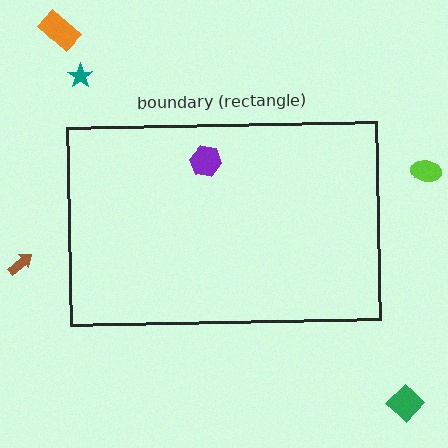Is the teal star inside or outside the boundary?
Outside.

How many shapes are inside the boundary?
1 inside, 5 outside.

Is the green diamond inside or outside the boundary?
Outside.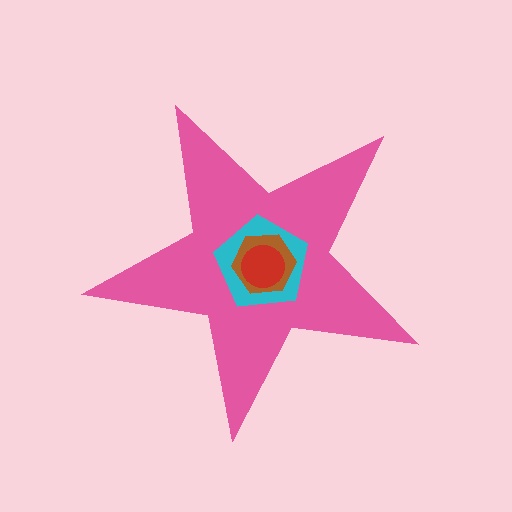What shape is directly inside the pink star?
The cyan pentagon.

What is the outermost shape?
The pink star.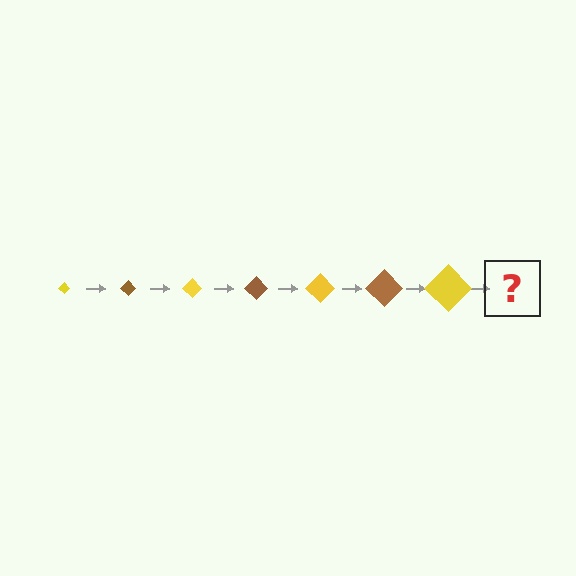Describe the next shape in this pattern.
It should be a brown diamond, larger than the previous one.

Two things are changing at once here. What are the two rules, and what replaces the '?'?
The two rules are that the diamond grows larger each step and the color cycles through yellow and brown. The '?' should be a brown diamond, larger than the previous one.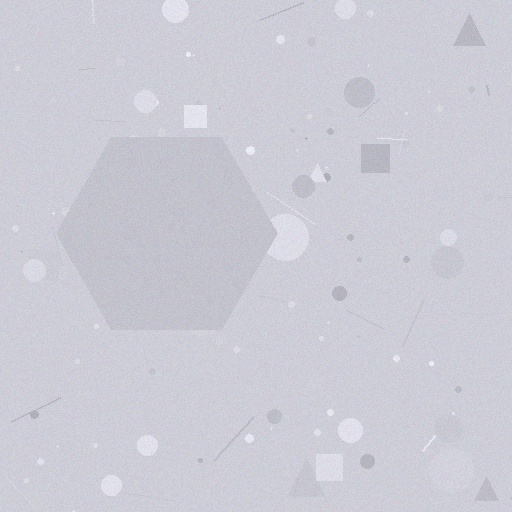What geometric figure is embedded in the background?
A hexagon is embedded in the background.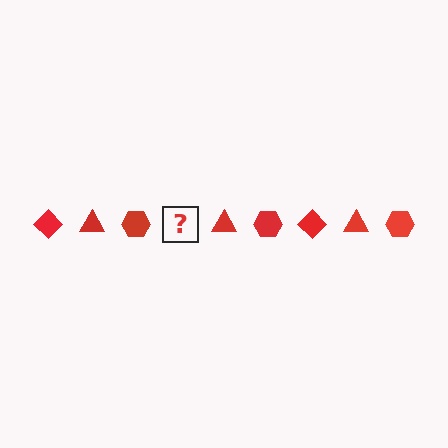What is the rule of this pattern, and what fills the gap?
The rule is that the pattern cycles through diamond, triangle, hexagon shapes in red. The gap should be filled with a red diamond.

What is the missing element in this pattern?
The missing element is a red diamond.